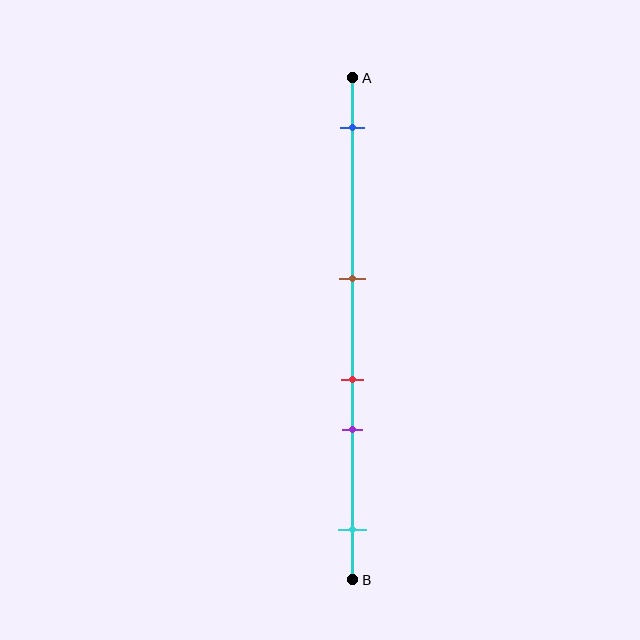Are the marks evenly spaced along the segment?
No, the marks are not evenly spaced.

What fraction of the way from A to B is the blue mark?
The blue mark is approximately 10% (0.1) of the way from A to B.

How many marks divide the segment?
There are 5 marks dividing the segment.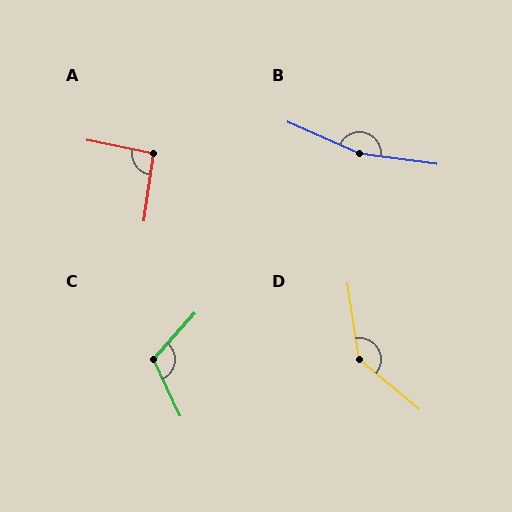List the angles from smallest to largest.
A (93°), C (114°), D (139°), B (164°).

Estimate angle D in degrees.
Approximately 139 degrees.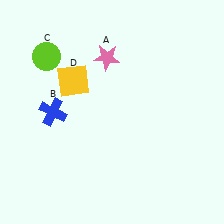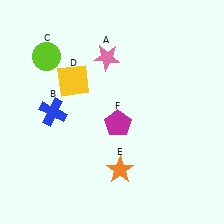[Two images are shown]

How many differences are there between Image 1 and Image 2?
There are 2 differences between the two images.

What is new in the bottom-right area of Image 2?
A magenta pentagon (F) was added in the bottom-right area of Image 2.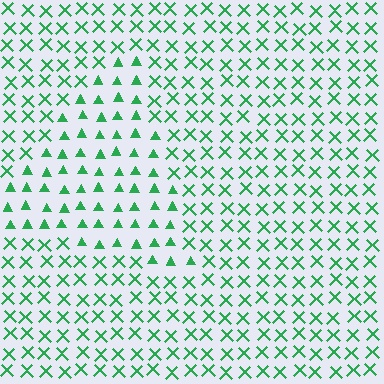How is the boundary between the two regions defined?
The boundary is defined by a change in element shape: triangles inside vs. X marks outside. All elements share the same color and spacing.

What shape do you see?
I see a triangle.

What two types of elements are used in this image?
The image uses triangles inside the triangle region and X marks outside it.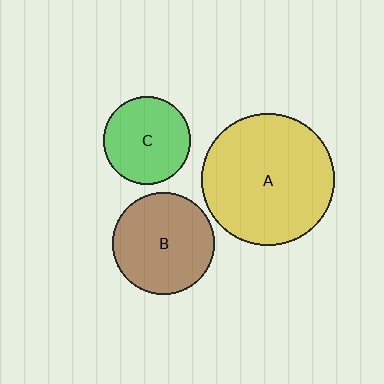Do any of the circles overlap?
No, none of the circles overlap.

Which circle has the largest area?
Circle A (yellow).